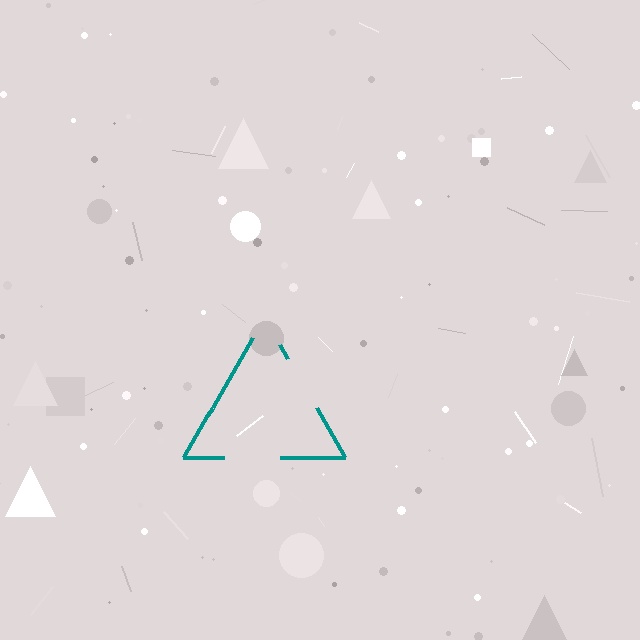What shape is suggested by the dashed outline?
The dashed outline suggests a triangle.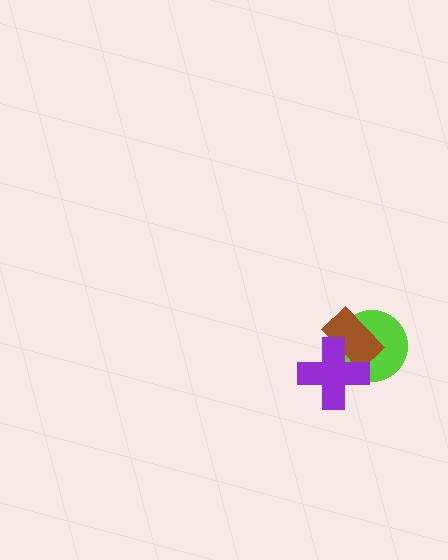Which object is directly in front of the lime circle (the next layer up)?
The brown rectangle is directly in front of the lime circle.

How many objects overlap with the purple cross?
2 objects overlap with the purple cross.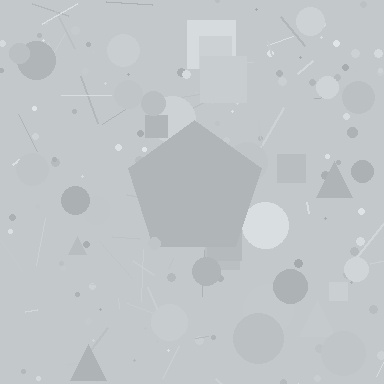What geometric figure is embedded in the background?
A pentagon is embedded in the background.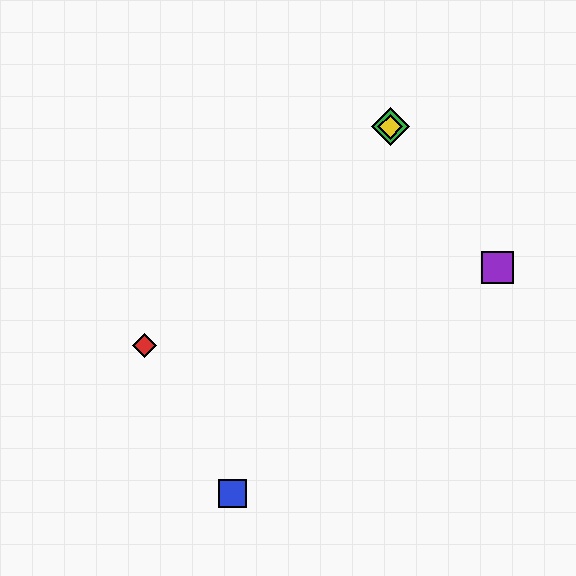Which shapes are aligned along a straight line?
The red diamond, the green diamond, the yellow diamond are aligned along a straight line.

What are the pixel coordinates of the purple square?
The purple square is at (497, 268).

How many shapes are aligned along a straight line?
3 shapes (the red diamond, the green diamond, the yellow diamond) are aligned along a straight line.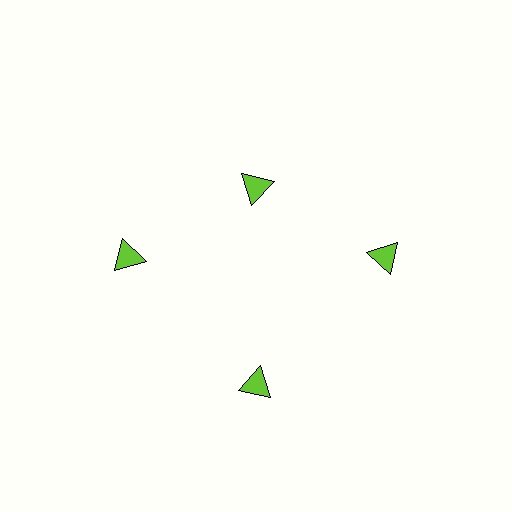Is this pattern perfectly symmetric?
No. The 4 lime triangles are arranged in a ring, but one element near the 12 o'clock position is pulled inward toward the center, breaking the 4-fold rotational symmetry.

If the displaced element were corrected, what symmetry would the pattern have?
It would have 4-fold rotational symmetry — the pattern would map onto itself every 90 degrees.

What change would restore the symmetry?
The symmetry would be restored by moving it outward, back onto the ring so that all 4 triangles sit at equal angles and equal distance from the center.